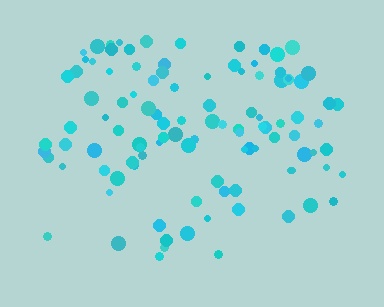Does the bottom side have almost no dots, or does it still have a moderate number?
Still a moderate number, just noticeably fewer than the top.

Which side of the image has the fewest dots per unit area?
The bottom.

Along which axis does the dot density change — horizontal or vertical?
Vertical.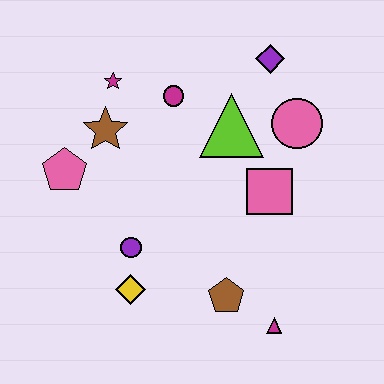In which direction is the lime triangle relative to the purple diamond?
The lime triangle is below the purple diamond.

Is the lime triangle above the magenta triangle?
Yes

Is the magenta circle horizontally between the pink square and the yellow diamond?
Yes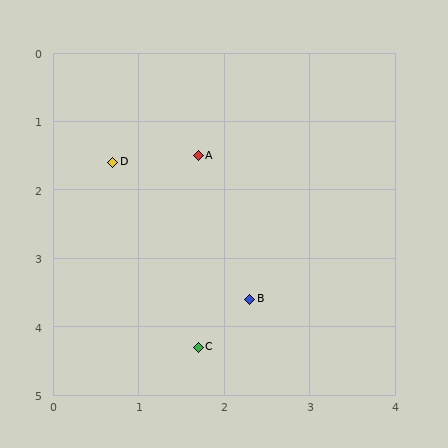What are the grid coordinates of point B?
Point B is at approximately (2.3, 3.6).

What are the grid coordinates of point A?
Point A is at approximately (1.7, 1.5).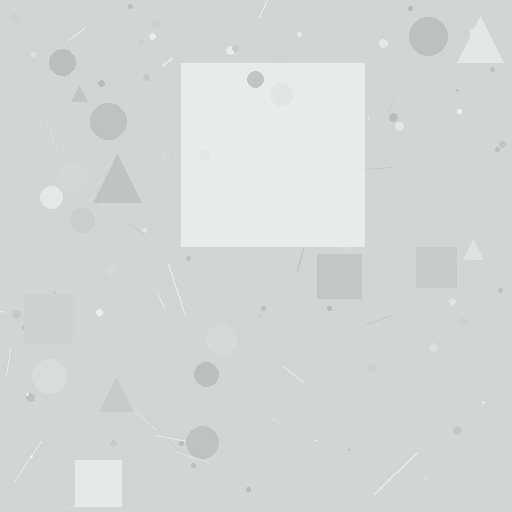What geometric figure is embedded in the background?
A square is embedded in the background.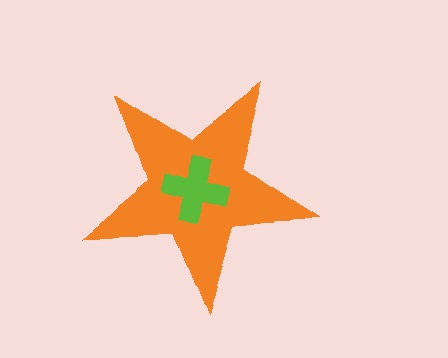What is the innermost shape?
The lime cross.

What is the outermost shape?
The orange star.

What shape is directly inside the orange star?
The lime cross.